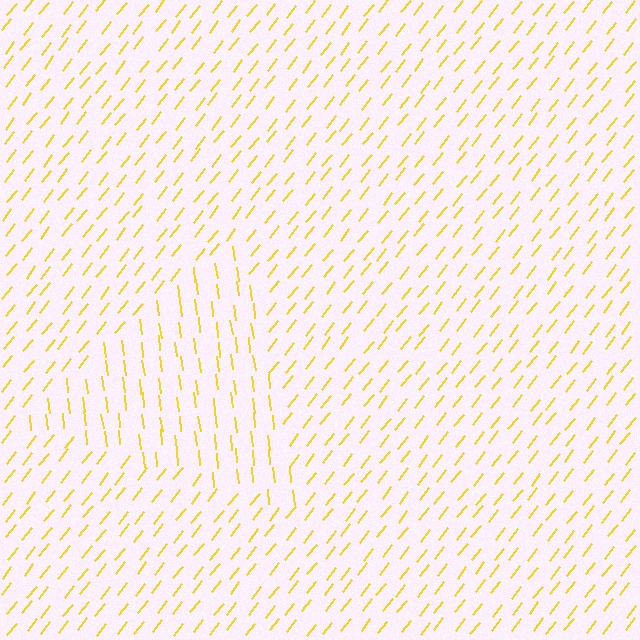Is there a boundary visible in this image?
Yes, there is a texture boundary formed by a change in line orientation.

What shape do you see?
I see a triangle.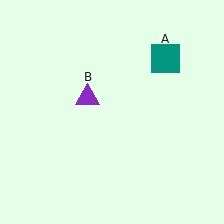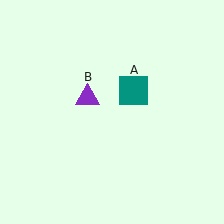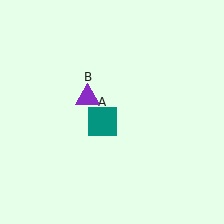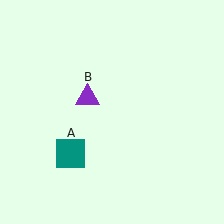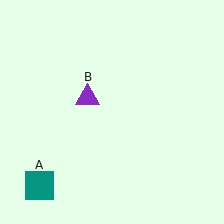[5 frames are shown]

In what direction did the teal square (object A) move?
The teal square (object A) moved down and to the left.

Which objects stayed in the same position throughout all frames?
Purple triangle (object B) remained stationary.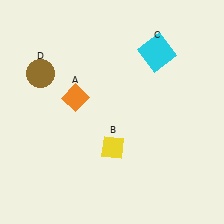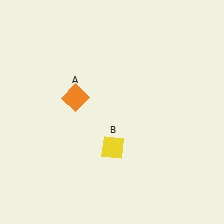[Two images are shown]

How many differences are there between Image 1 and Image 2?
There are 2 differences between the two images.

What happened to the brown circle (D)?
The brown circle (D) was removed in Image 2. It was in the top-left area of Image 1.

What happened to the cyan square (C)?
The cyan square (C) was removed in Image 2. It was in the top-right area of Image 1.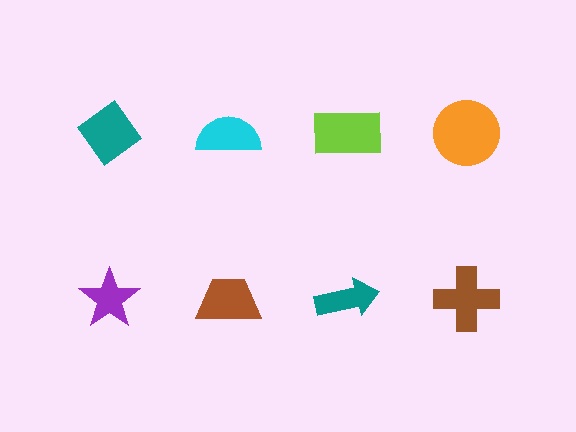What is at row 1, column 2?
A cyan semicircle.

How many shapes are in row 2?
4 shapes.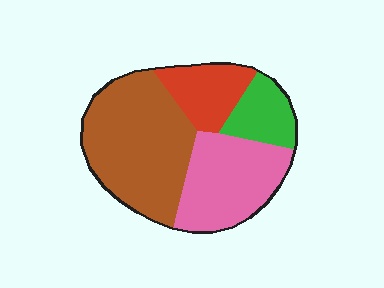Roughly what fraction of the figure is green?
Green covers 13% of the figure.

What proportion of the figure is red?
Red covers 15% of the figure.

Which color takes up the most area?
Brown, at roughly 45%.